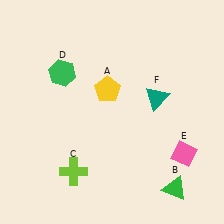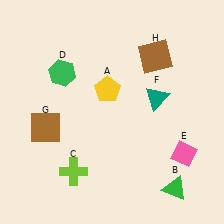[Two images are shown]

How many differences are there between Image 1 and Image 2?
There are 2 differences between the two images.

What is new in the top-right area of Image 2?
A brown square (H) was added in the top-right area of Image 2.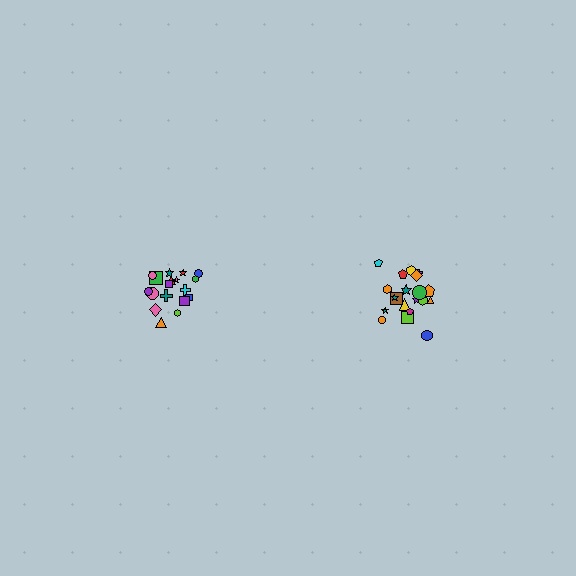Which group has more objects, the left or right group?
The right group.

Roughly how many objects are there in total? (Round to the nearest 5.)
Roughly 40 objects in total.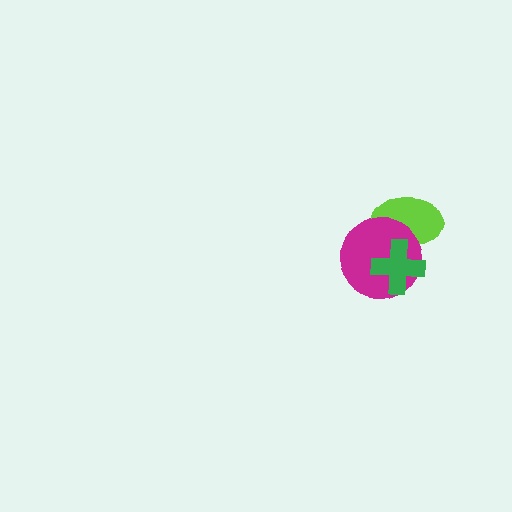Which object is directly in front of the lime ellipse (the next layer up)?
The magenta circle is directly in front of the lime ellipse.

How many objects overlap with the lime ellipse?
2 objects overlap with the lime ellipse.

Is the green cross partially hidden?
No, no other shape covers it.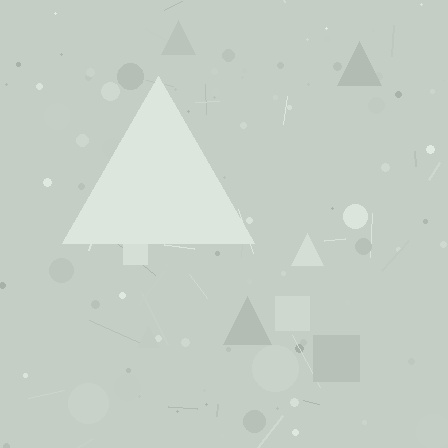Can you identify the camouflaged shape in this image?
The camouflaged shape is a triangle.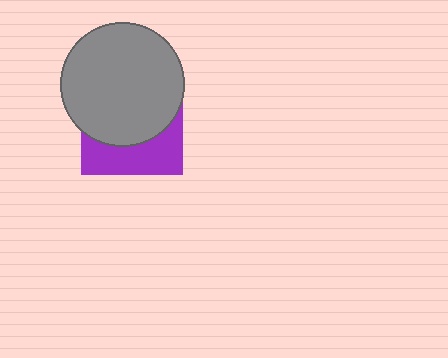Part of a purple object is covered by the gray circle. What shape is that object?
It is a square.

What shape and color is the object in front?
The object in front is a gray circle.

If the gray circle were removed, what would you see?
You would see the complete purple square.